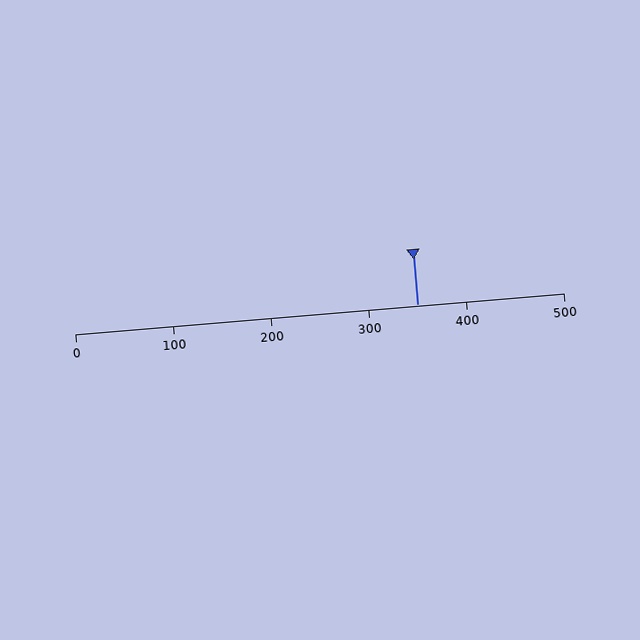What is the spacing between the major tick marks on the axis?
The major ticks are spaced 100 apart.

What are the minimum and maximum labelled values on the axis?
The axis runs from 0 to 500.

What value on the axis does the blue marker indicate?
The marker indicates approximately 350.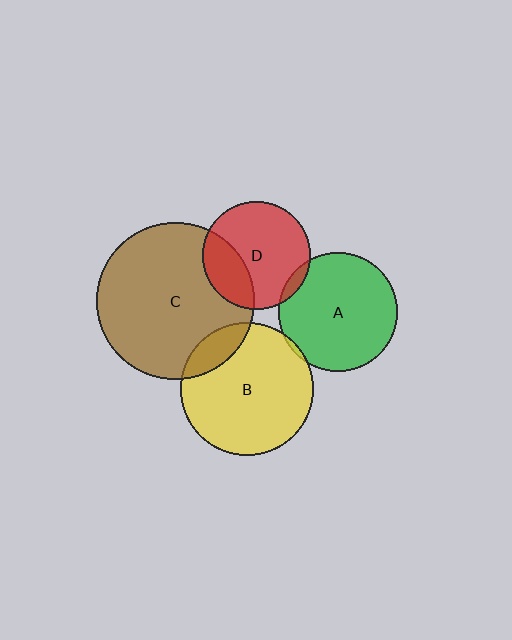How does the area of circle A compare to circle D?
Approximately 1.2 times.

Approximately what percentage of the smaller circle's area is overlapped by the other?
Approximately 5%.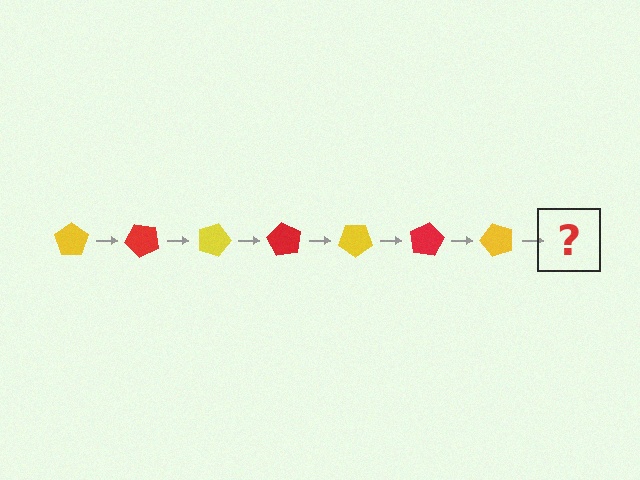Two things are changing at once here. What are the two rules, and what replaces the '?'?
The two rules are that it rotates 45 degrees each step and the color cycles through yellow and red. The '?' should be a red pentagon, rotated 315 degrees from the start.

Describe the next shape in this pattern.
It should be a red pentagon, rotated 315 degrees from the start.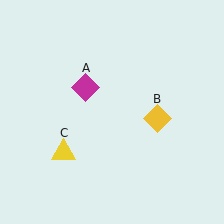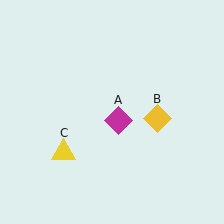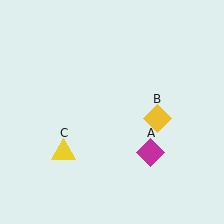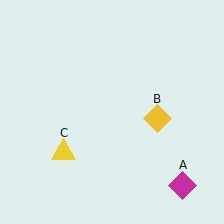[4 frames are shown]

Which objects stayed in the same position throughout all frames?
Yellow diamond (object B) and yellow triangle (object C) remained stationary.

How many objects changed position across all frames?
1 object changed position: magenta diamond (object A).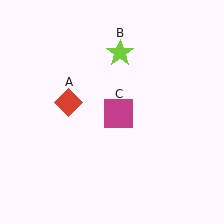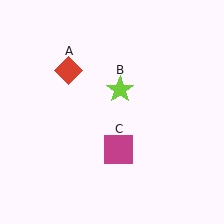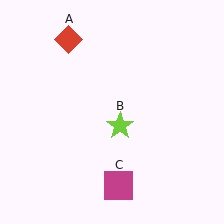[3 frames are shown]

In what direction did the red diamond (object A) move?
The red diamond (object A) moved up.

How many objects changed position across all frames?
3 objects changed position: red diamond (object A), lime star (object B), magenta square (object C).